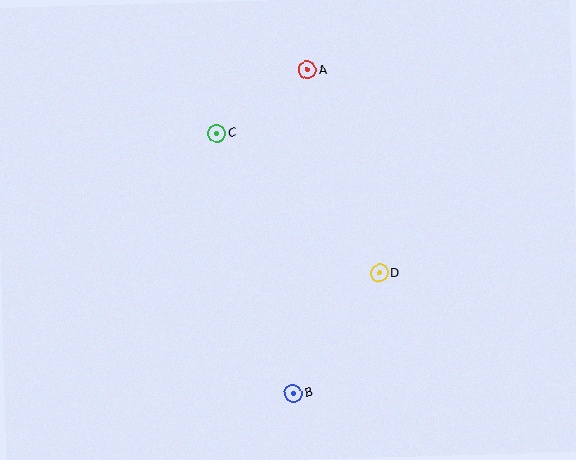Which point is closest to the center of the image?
Point D at (379, 273) is closest to the center.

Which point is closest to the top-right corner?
Point A is closest to the top-right corner.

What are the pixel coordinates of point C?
Point C is at (217, 133).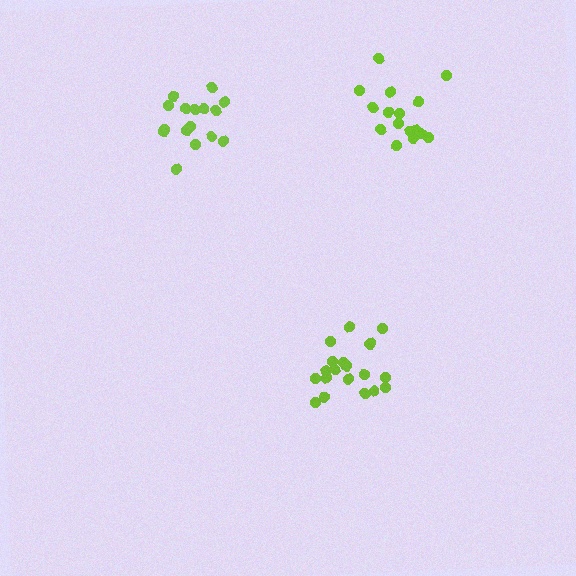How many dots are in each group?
Group 1: 20 dots, Group 2: 16 dots, Group 3: 16 dots (52 total).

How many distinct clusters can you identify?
There are 3 distinct clusters.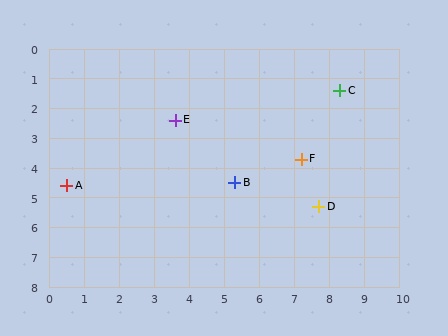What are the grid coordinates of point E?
Point E is at approximately (3.6, 2.4).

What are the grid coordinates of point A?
Point A is at approximately (0.5, 4.6).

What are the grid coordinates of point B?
Point B is at approximately (5.3, 4.5).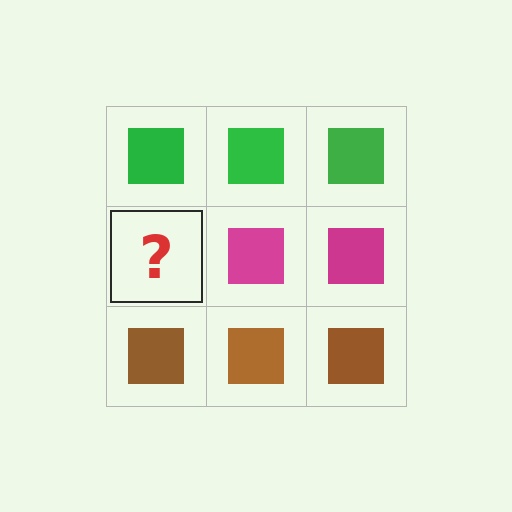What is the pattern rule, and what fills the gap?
The rule is that each row has a consistent color. The gap should be filled with a magenta square.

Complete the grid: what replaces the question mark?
The question mark should be replaced with a magenta square.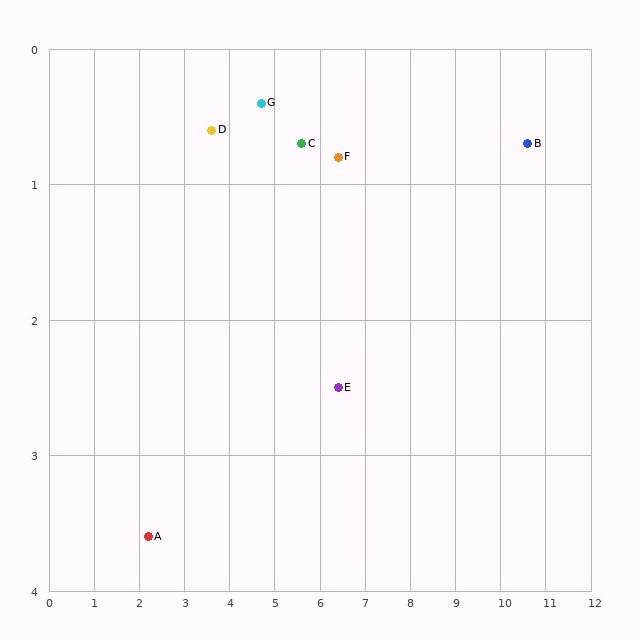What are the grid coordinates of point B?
Point B is at approximately (10.6, 0.7).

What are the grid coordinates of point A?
Point A is at approximately (2.2, 3.6).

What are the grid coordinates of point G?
Point G is at approximately (4.7, 0.4).